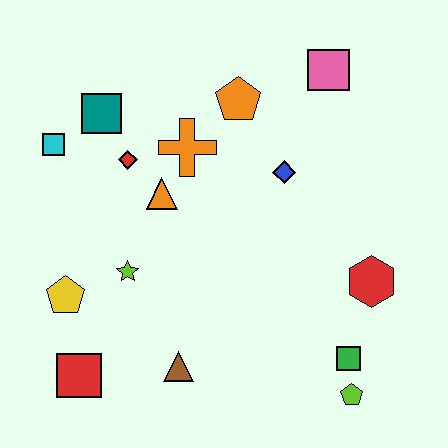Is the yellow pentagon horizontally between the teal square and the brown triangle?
No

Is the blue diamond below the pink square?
Yes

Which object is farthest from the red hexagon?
The cyan square is farthest from the red hexagon.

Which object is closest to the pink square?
The orange pentagon is closest to the pink square.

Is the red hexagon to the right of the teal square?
Yes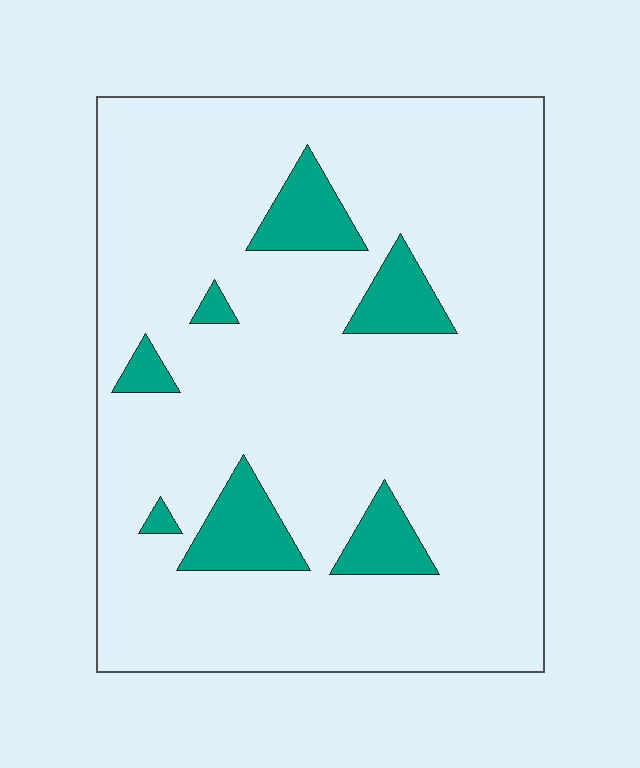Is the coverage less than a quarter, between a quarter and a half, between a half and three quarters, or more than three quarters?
Less than a quarter.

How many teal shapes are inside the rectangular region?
7.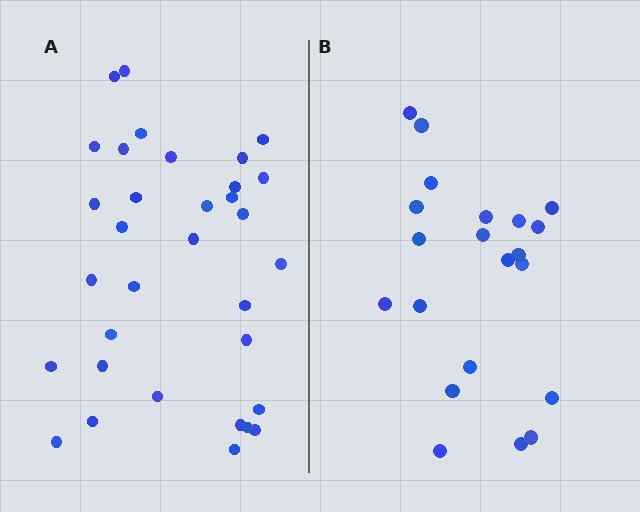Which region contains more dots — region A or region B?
Region A (the left region) has more dots.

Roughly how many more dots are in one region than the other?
Region A has roughly 12 or so more dots than region B.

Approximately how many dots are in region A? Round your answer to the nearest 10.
About 30 dots. (The exact count is 33, which rounds to 30.)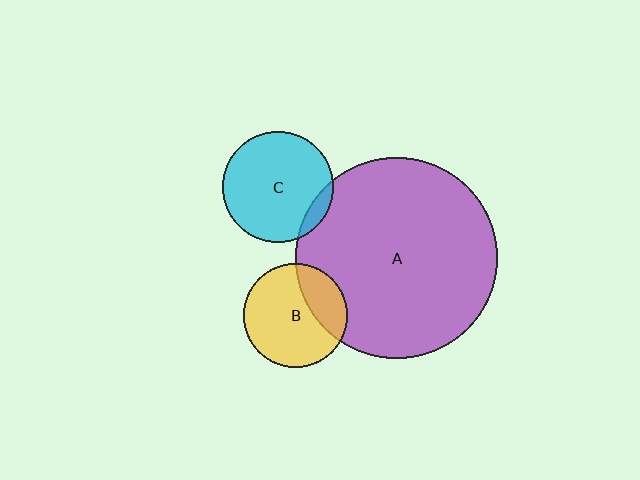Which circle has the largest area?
Circle A (purple).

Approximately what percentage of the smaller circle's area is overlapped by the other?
Approximately 25%.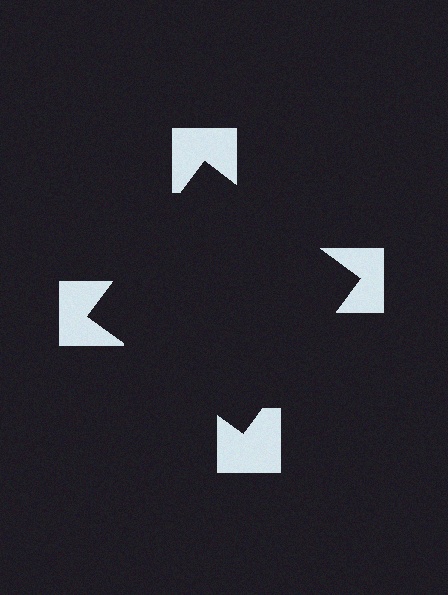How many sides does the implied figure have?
4 sides.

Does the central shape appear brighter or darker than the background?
It typically appears slightly darker than the background, even though no actual brightness change is drawn.